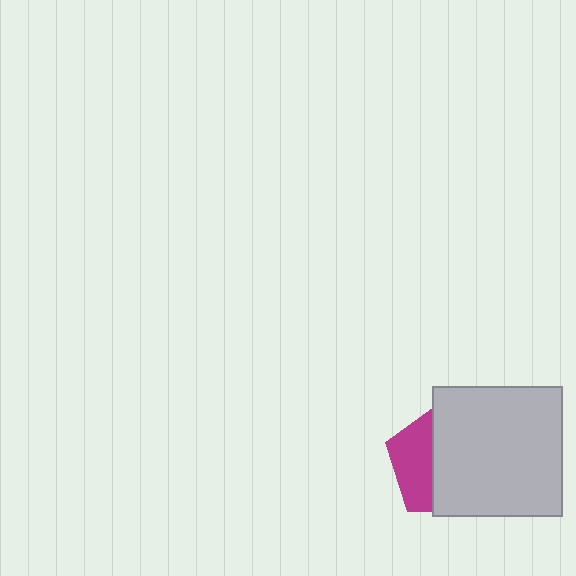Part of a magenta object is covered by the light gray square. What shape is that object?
It is a pentagon.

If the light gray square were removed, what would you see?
You would see the complete magenta pentagon.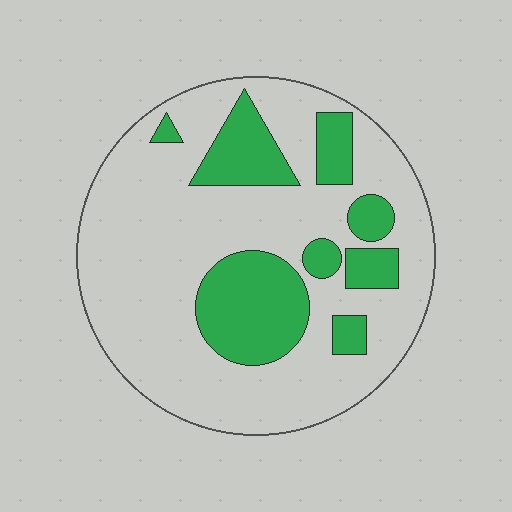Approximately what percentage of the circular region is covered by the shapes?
Approximately 25%.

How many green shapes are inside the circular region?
8.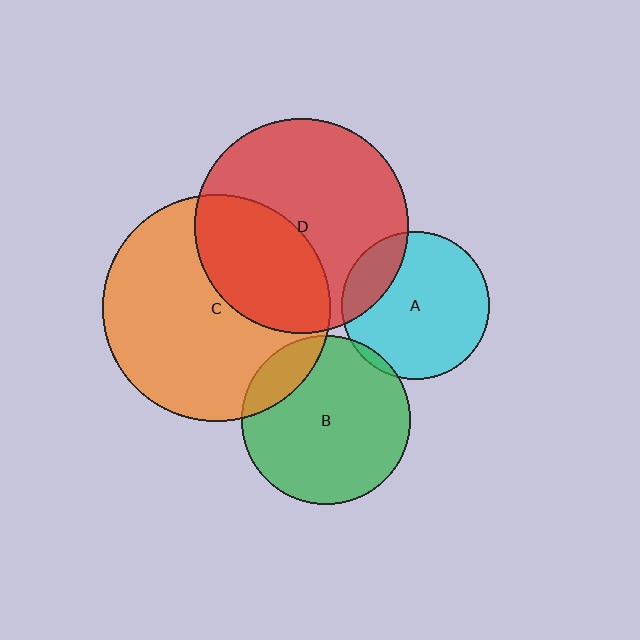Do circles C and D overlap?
Yes.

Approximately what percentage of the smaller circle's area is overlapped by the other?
Approximately 35%.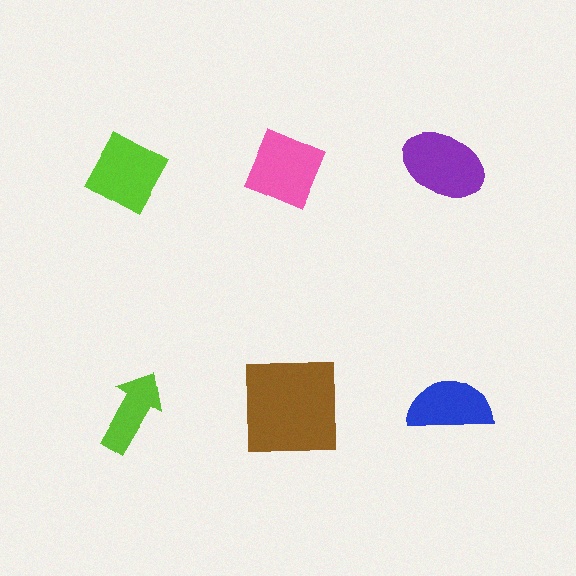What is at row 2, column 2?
A brown square.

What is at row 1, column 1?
A lime diamond.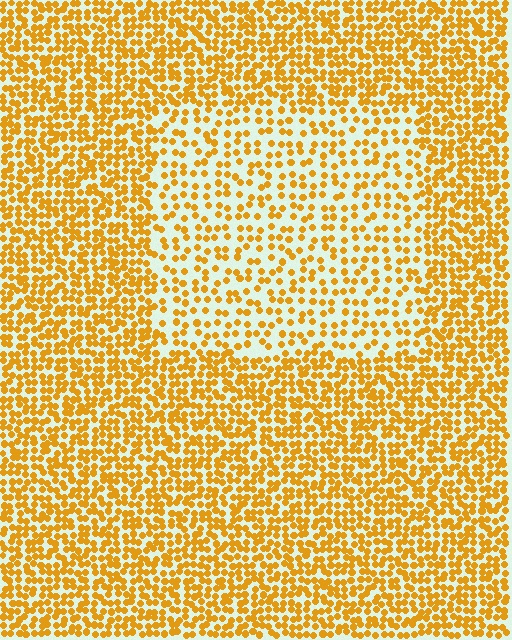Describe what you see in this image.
The image contains small orange elements arranged at two different densities. A rectangle-shaped region is visible where the elements are less densely packed than the surrounding area.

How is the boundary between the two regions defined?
The boundary is defined by a change in element density (approximately 1.9x ratio). All elements are the same color, size, and shape.